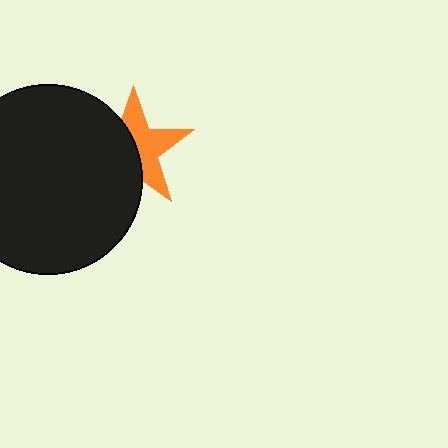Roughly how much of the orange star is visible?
About half of it is visible (roughly 51%).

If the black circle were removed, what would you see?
You would see the complete orange star.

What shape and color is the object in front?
The object in front is a black circle.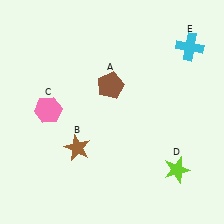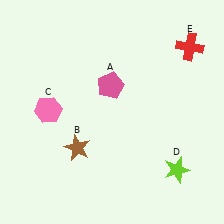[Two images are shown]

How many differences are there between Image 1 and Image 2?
There are 2 differences between the two images.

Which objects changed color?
A changed from brown to pink. E changed from cyan to red.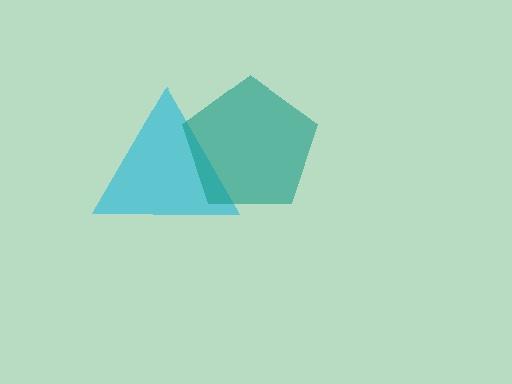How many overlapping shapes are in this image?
There are 2 overlapping shapes in the image.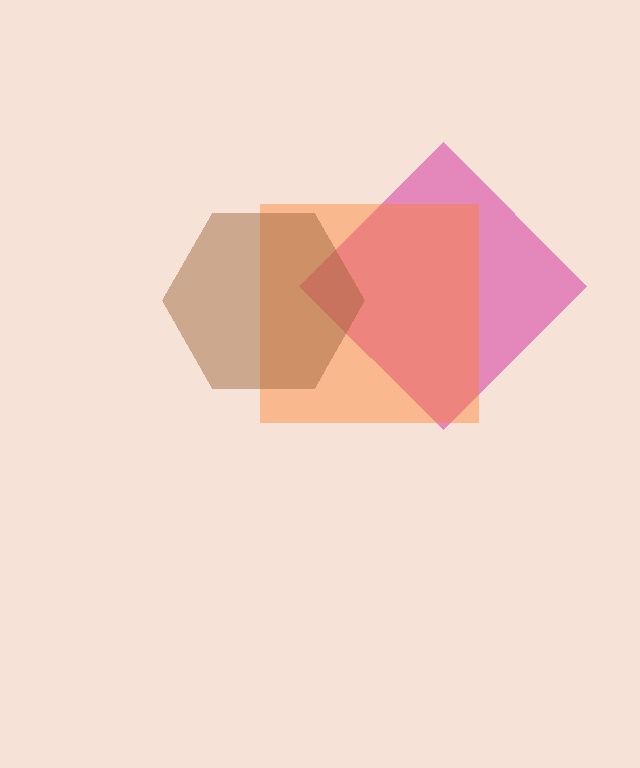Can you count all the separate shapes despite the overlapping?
Yes, there are 3 separate shapes.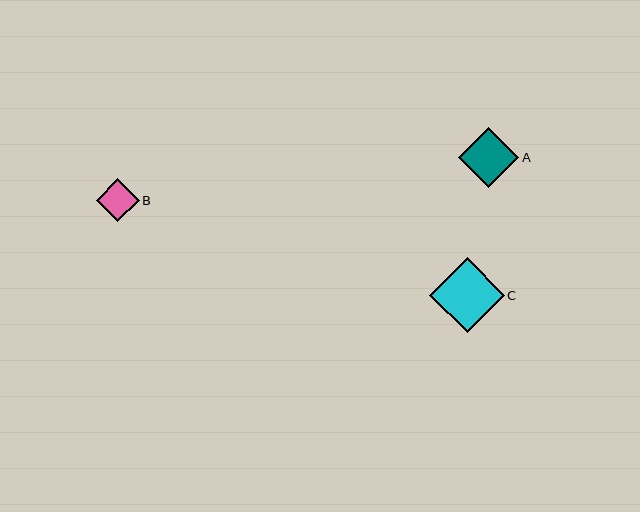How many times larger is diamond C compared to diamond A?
Diamond C is approximately 1.3 times the size of diamond A.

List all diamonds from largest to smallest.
From largest to smallest: C, A, B.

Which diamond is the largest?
Diamond C is the largest with a size of approximately 75 pixels.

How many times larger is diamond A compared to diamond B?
Diamond A is approximately 1.4 times the size of diamond B.